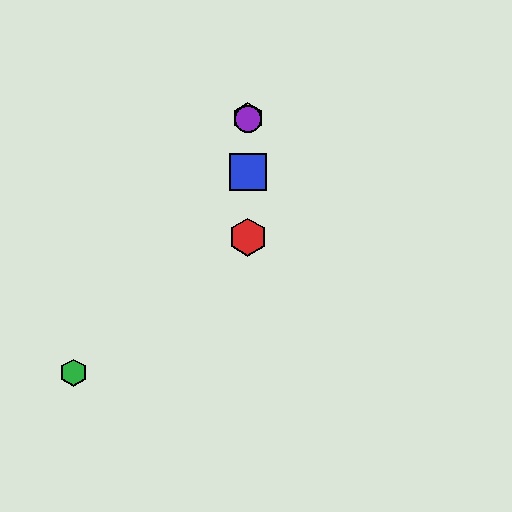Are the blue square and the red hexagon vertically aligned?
Yes, both are at x≈248.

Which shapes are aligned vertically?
The red hexagon, the blue square, the yellow hexagon, the purple circle are aligned vertically.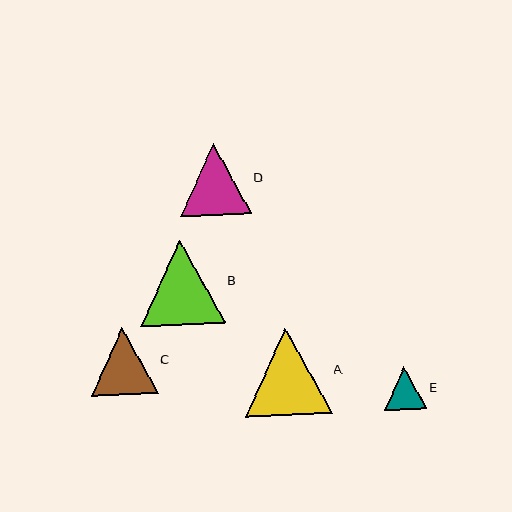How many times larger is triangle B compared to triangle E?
Triangle B is approximately 2.0 times the size of triangle E.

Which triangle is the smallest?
Triangle E is the smallest with a size of approximately 42 pixels.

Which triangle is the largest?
Triangle A is the largest with a size of approximately 87 pixels.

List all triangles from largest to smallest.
From largest to smallest: A, B, D, C, E.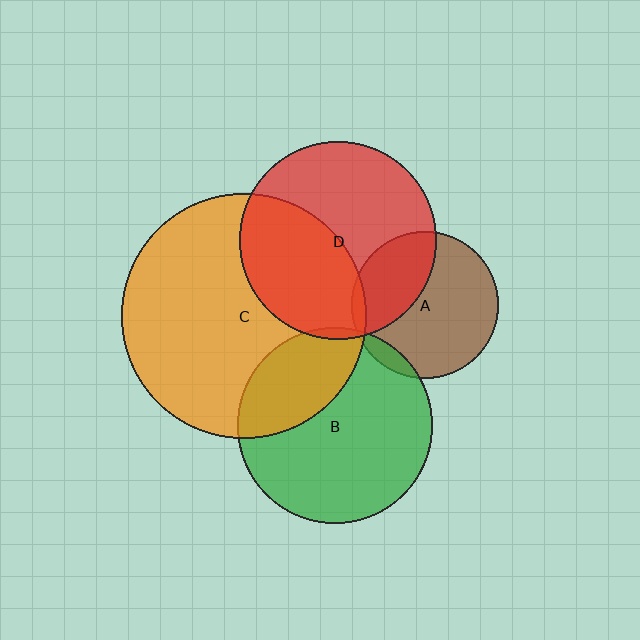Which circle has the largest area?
Circle C (orange).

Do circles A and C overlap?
Yes.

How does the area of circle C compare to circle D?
Approximately 1.5 times.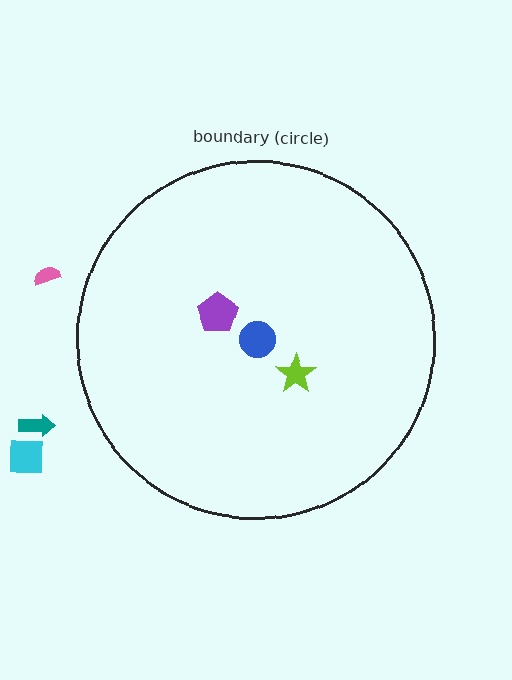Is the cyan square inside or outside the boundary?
Outside.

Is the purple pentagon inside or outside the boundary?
Inside.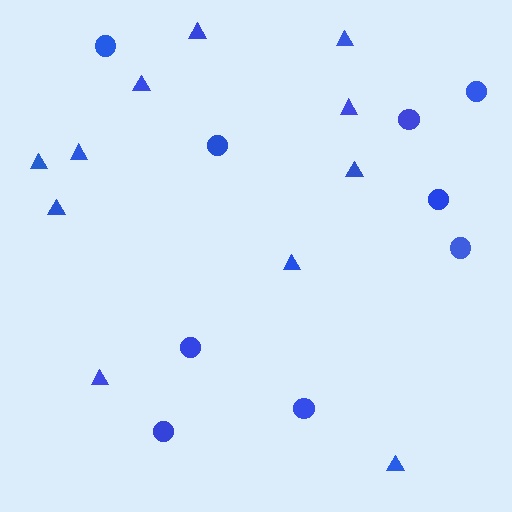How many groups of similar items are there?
There are 2 groups: one group of triangles (11) and one group of circles (9).